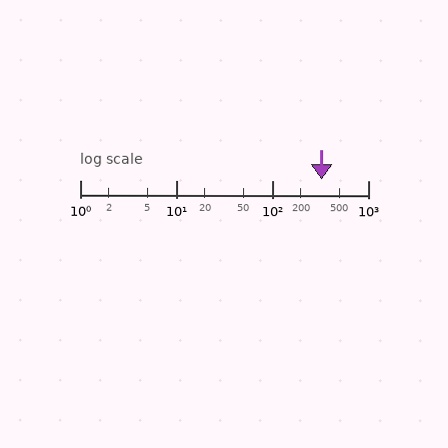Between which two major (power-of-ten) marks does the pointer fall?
The pointer is between 100 and 1000.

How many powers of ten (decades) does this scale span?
The scale spans 3 decades, from 1 to 1000.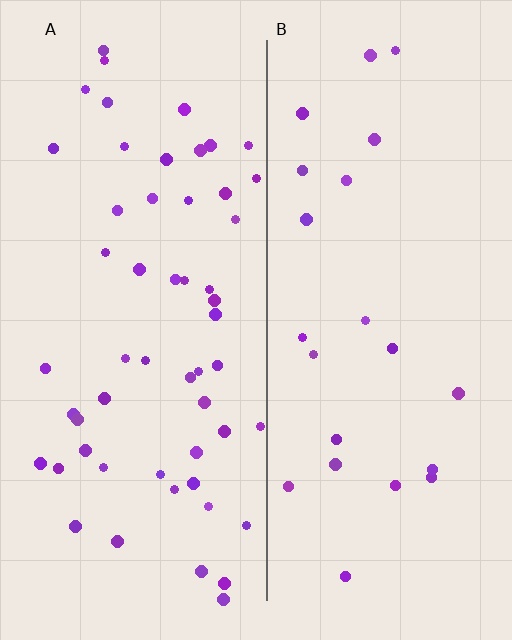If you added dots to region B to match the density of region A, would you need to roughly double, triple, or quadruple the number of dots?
Approximately double.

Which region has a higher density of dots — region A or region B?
A (the left).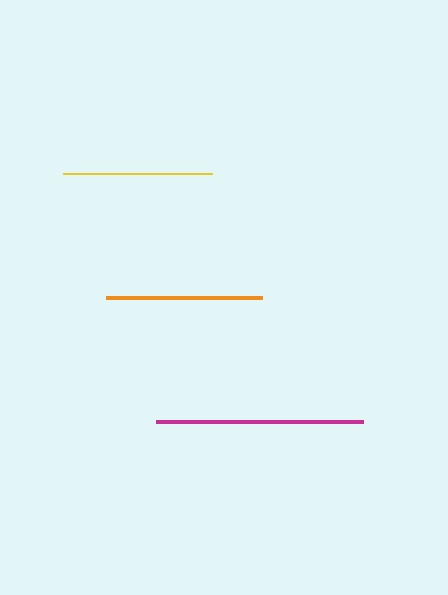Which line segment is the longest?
The magenta line is the longest at approximately 207 pixels.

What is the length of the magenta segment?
The magenta segment is approximately 207 pixels long.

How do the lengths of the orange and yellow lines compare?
The orange and yellow lines are approximately the same length.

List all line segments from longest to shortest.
From longest to shortest: magenta, orange, yellow.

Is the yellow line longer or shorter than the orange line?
The orange line is longer than the yellow line.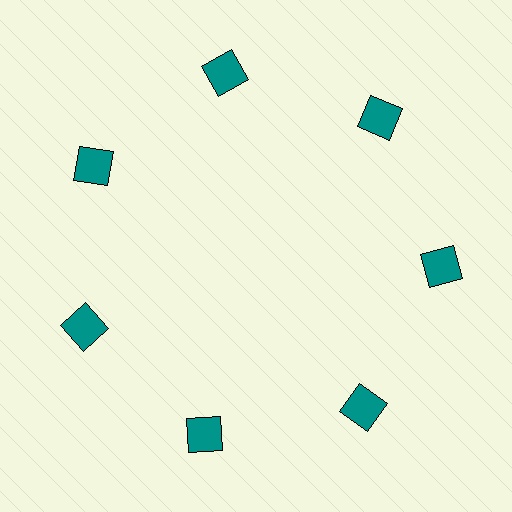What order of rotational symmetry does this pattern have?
This pattern has 7-fold rotational symmetry.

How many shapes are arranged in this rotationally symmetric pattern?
There are 7 shapes, arranged in 7 groups of 1.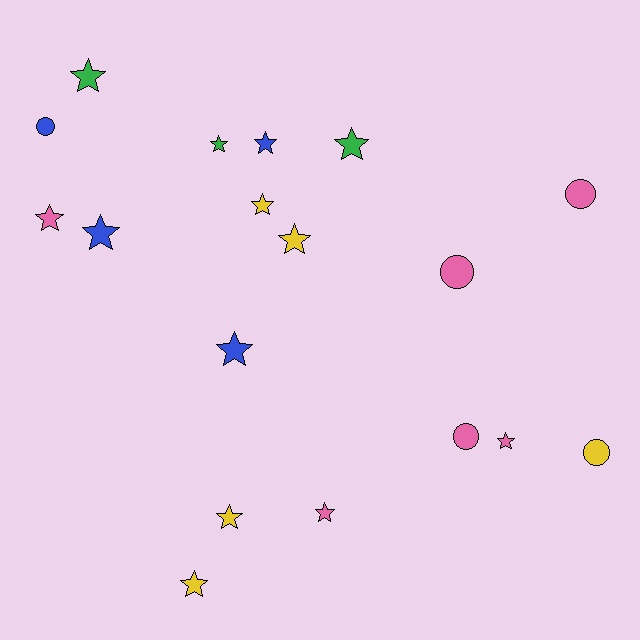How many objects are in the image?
There are 18 objects.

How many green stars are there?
There are 3 green stars.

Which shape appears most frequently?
Star, with 13 objects.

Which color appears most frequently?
Pink, with 6 objects.